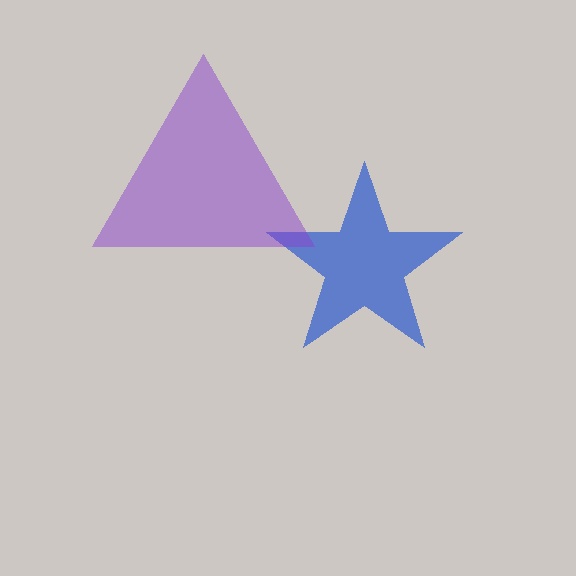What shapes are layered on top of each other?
The layered shapes are: a blue star, a purple triangle.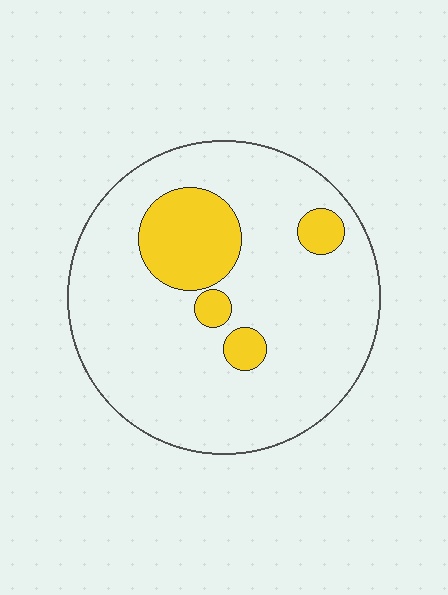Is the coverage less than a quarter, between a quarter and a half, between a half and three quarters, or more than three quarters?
Less than a quarter.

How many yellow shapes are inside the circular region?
4.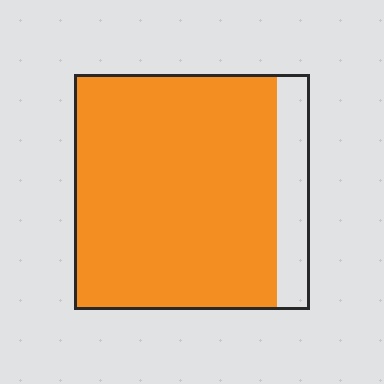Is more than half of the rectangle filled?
Yes.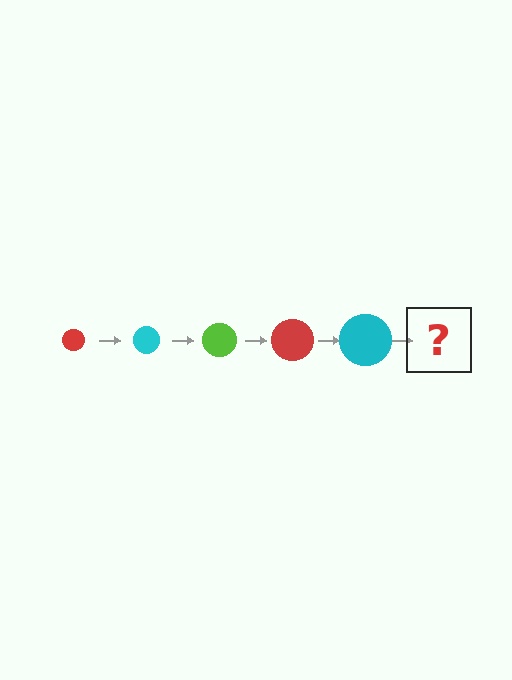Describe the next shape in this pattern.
It should be a lime circle, larger than the previous one.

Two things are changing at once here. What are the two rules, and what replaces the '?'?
The two rules are that the circle grows larger each step and the color cycles through red, cyan, and lime. The '?' should be a lime circle, larger than the previous one.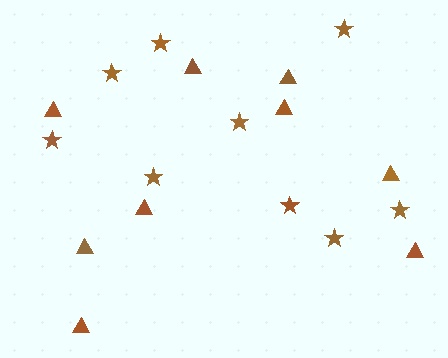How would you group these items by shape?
There are 2 groups: one group of triangles (9) and one group of stars (9).